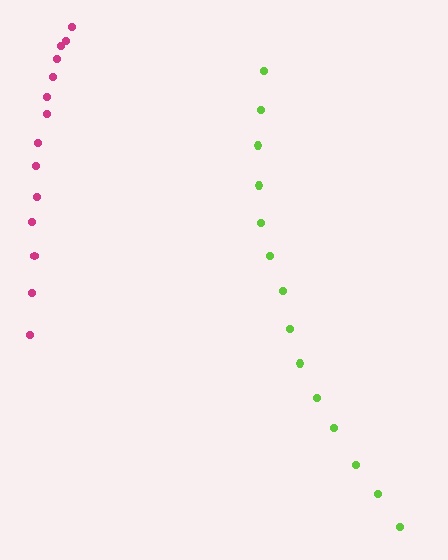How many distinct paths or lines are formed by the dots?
There are 2 distinct paths.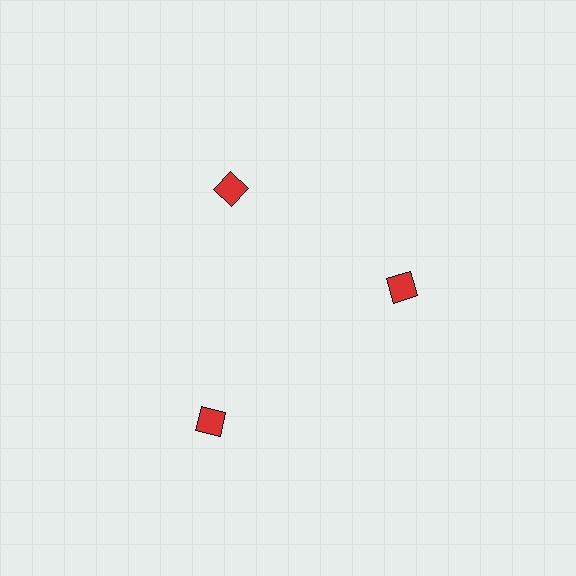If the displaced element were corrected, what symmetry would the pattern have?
It would have 3-fold rotational symmetry — the pattern would map onto itself every 120 degrees.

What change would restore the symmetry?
The symmetry would be restored by moving it inward, back onto the ring so that all 3 diamonds sit at equal angles and equal distance from the center.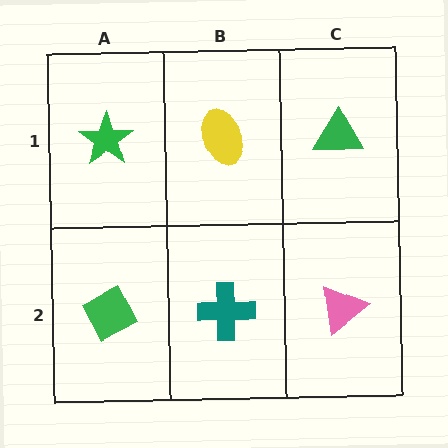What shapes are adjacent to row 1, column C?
A pink triangle (row 2, column C), a yellow ellipse (row 1, column B).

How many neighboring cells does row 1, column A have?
2.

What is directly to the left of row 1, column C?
A yellow ellipse.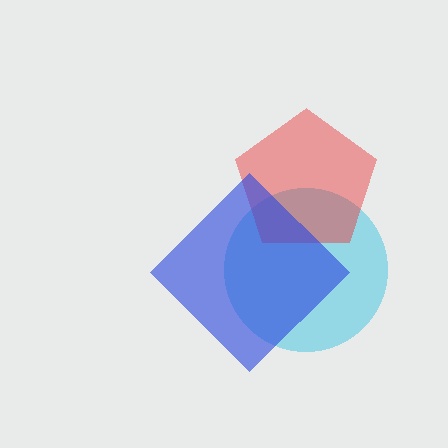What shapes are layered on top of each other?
The layered shapes are: a cyan circle, a red pentagon, a blue diamond.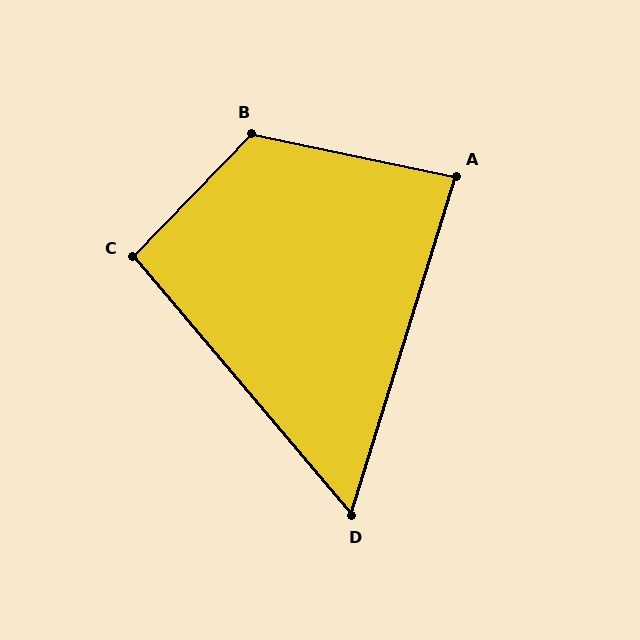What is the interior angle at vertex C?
Approximately 96 degrees (obtuse).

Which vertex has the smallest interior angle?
D, at approximately 57 degrees.